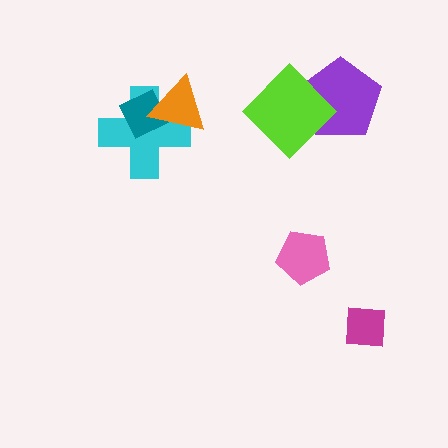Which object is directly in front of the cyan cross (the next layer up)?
The teal diamond is directly in front of the cyan cross.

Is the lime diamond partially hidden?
No, no other shape covers it.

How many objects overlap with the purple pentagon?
1 object overlaps with the purple pentagon.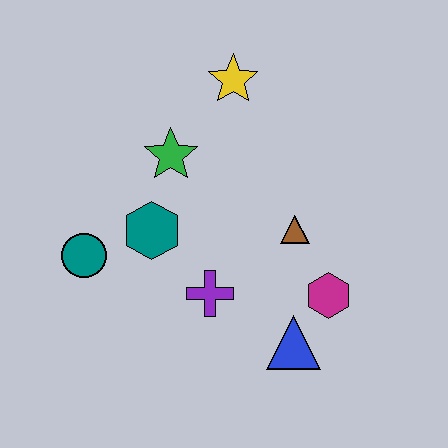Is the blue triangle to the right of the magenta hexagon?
No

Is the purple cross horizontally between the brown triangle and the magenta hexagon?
No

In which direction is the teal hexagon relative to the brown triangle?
The teal hexagon is to the left of the brown triangle.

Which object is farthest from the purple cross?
The yellow star is farthest from the purple cross.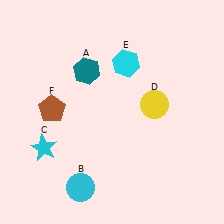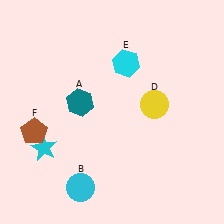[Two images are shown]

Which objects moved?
The objects that moved are: the teal hexagon (A), the brown pentagon (F).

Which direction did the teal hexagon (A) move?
The teal hexagon (A) moved down.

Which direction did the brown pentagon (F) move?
The brown pentagon (F) moved down.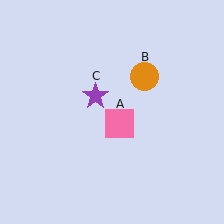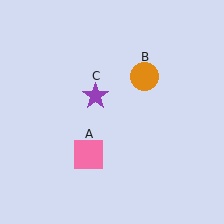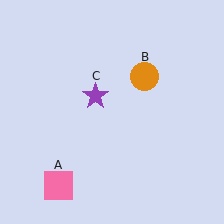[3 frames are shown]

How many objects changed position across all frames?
1 object changed position: pink square (object A).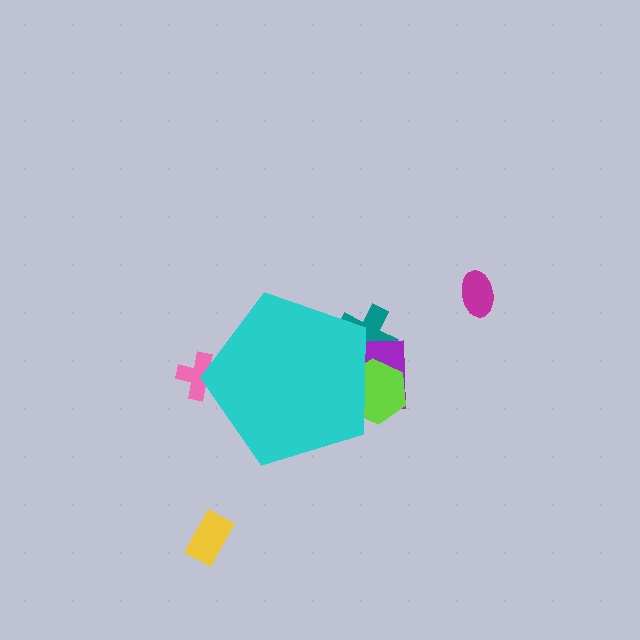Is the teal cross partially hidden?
Yes, the teal cross is partially hidden behind the cyan pentagon.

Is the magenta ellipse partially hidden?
No, the magenta ellipse is fully visible.